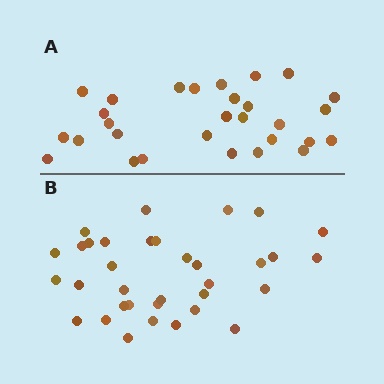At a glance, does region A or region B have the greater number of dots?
Region B (the bottom region) has more dots.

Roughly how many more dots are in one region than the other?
Region B has about 5 more dots than region A.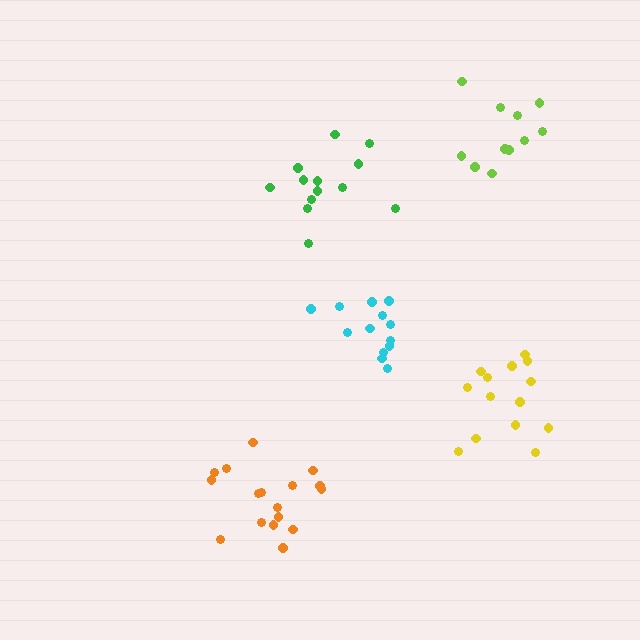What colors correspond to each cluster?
The clusters are colored: cyan, lime, green, yellow, orange.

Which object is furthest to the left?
The orange cluster is leftmost.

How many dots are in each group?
Group 1: 13 dots, Group 2: 11 dots, Group 3: 13 dots, Group 4: 14 dots, Group 5: 17 dots (68 total).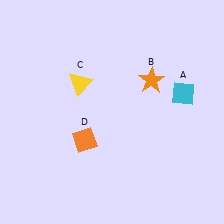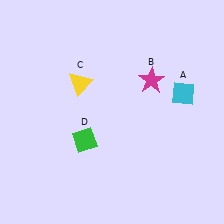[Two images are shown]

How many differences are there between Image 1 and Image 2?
There are 2 differences between the two images.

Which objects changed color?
B changed from orange to magenta. D changed from orange to green.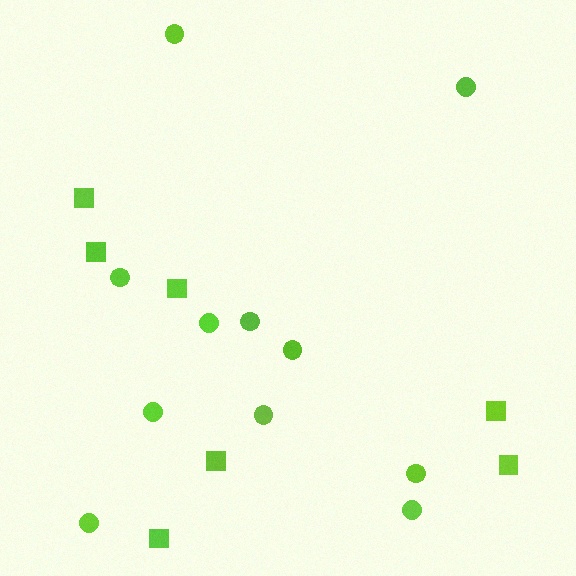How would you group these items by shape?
There are 2 groups: one group of circles (11) and one group of squares (7).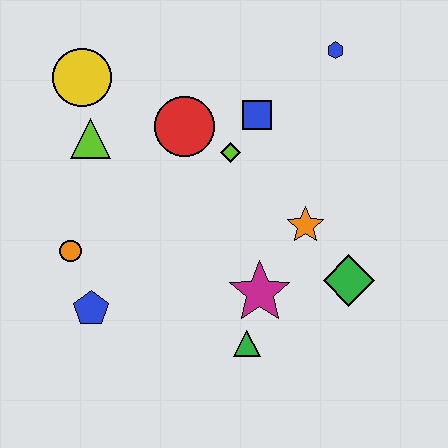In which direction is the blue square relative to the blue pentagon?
The blue square is above the blue pentagon.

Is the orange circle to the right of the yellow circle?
No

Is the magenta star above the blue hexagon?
No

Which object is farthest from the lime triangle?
The green diamond is farthest from the lime triangle.